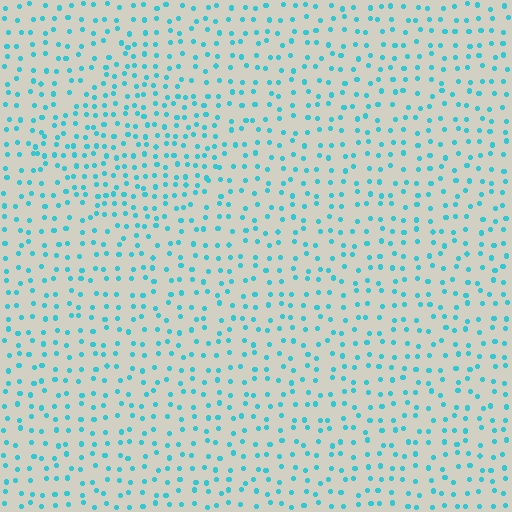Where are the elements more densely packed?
The elements are more densely packed inside the diamond boundary.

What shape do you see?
I see a diamond.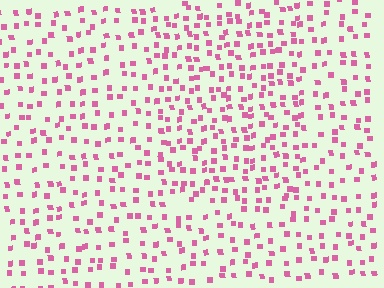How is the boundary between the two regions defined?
The boundary is defined by a change in element density (approximately 1.6x ratio). All elements are the same color, size, and shape.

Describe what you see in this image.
The image contains small pink elements arranged at two different densities. A rectangle-shaped region is visible where the elements are more densely packed than the surrounding area.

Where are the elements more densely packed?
The elements are more densely packed inside the rectangle boundary.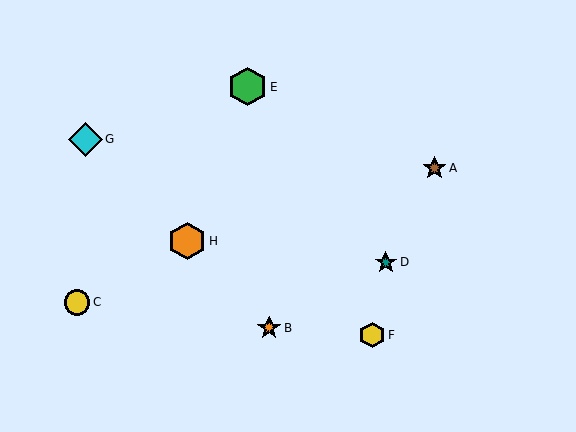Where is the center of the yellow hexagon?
The center of the yellow hexagon is at (372, 335).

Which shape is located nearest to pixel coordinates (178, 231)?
The orange hexagon (labeled H) at (187, 241) is nearest to that location.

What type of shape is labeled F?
Shape F is a yellow hexagon.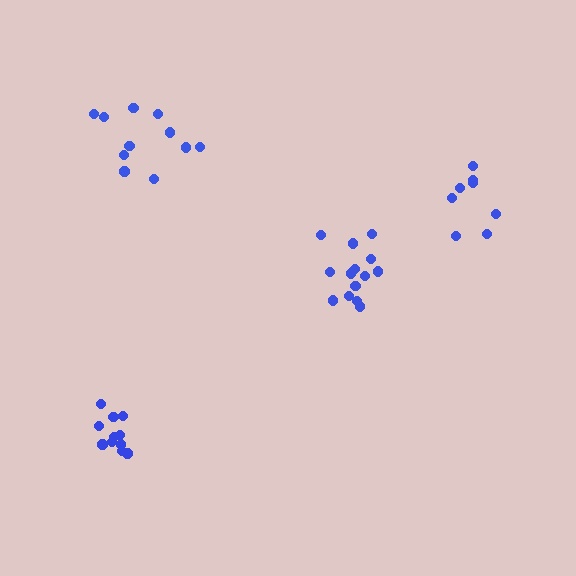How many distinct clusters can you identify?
There are 4 distinct clusters.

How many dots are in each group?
Group 1: 11 dots, Group 2: 14 dots, Group 3: 8 dots, Group 4: 11 dots (44 total).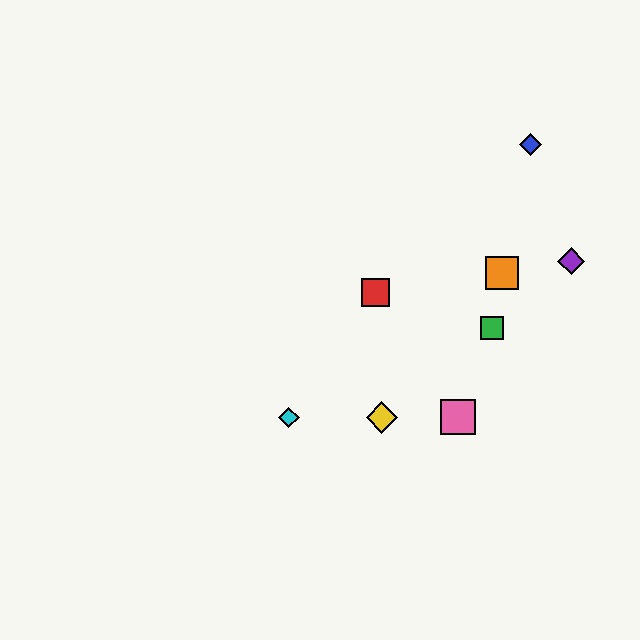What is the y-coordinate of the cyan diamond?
The cyan diamond is at y≈417.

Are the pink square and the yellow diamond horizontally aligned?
Yes, both are at y≈417.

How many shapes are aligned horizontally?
3 shapes (the yellow diamond, the cyan diamond, the pink square) are aligned horizontally.